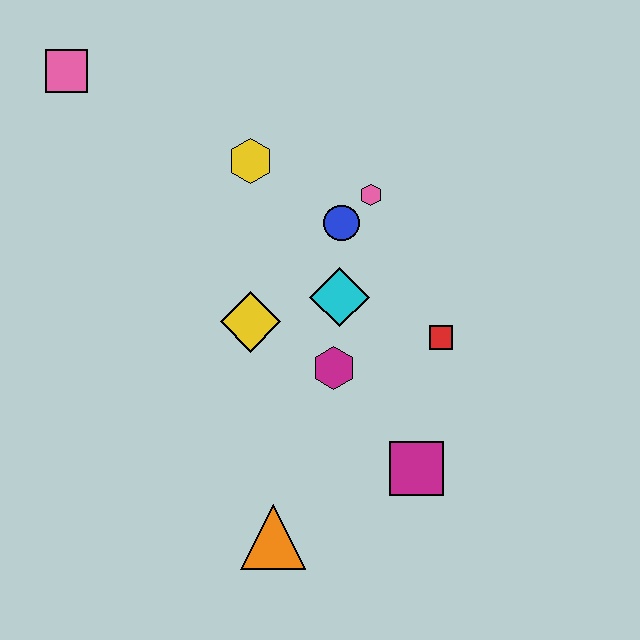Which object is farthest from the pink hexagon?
The orange triangle is farthest from the pink hexagon.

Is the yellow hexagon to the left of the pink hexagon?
Yes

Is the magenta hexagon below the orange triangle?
No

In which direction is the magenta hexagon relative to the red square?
The magenta hexagon is to the left of the red square.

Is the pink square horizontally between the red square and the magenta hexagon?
No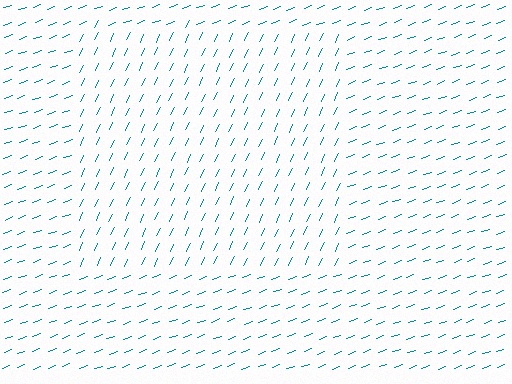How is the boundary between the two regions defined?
The boundary is defined purely by a change in line orientation (approximately 45 degrees difference). All lines are the same color and thickness.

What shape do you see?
I see a rectangle.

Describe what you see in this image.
The image is filled with small teal line segments. A rectangle region in the image has lines oriented differently from the surrounding lines, creating a visible texture boundary.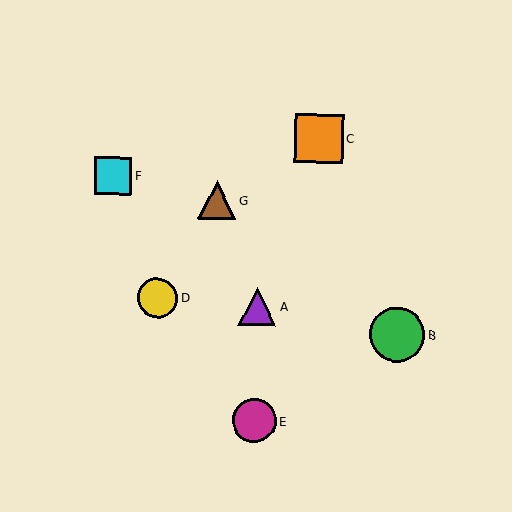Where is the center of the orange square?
The center of the orange square is at (319, 138).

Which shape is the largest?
The green circle (labeled B) is the largest.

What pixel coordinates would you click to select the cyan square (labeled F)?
Click at (113, 175) to select the cyan square F.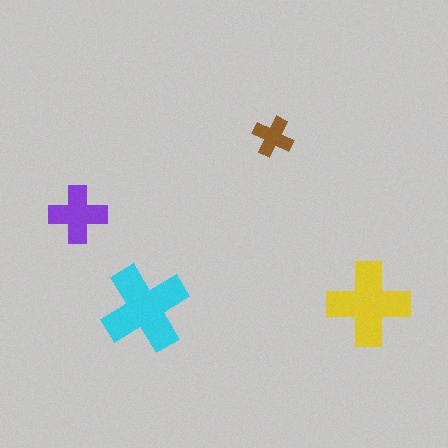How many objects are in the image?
There are 4 objects in the image.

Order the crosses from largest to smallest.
the cyan one, the yellow one, the purple one, the brown one.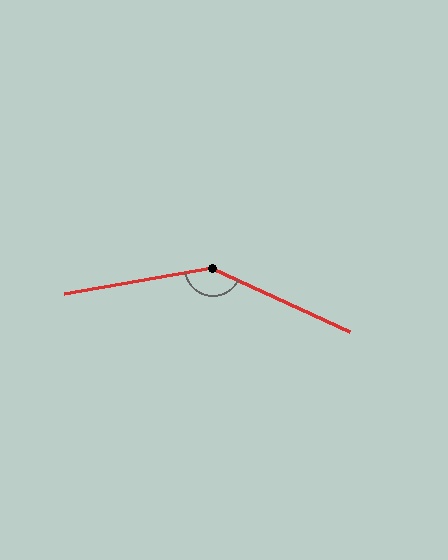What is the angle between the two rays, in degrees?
Approximately 145 degrees.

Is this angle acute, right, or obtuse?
It is obtuse.